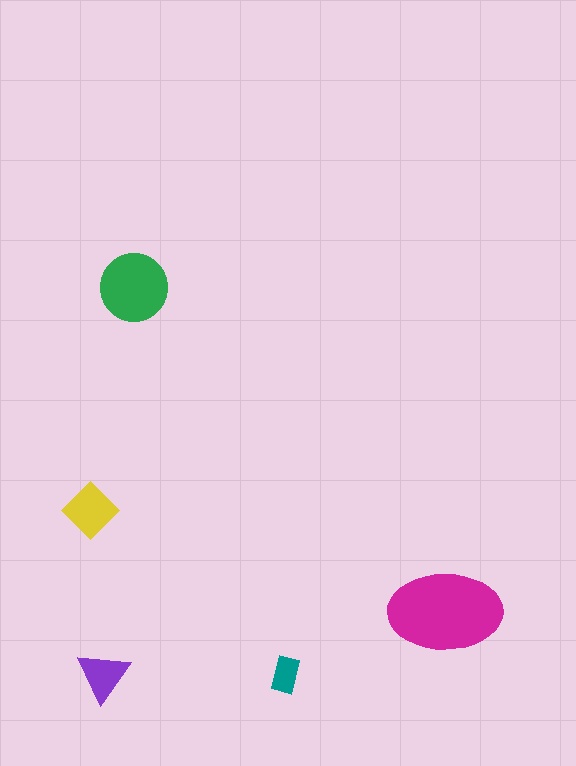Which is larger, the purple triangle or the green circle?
The green circle.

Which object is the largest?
The magenta ellipse.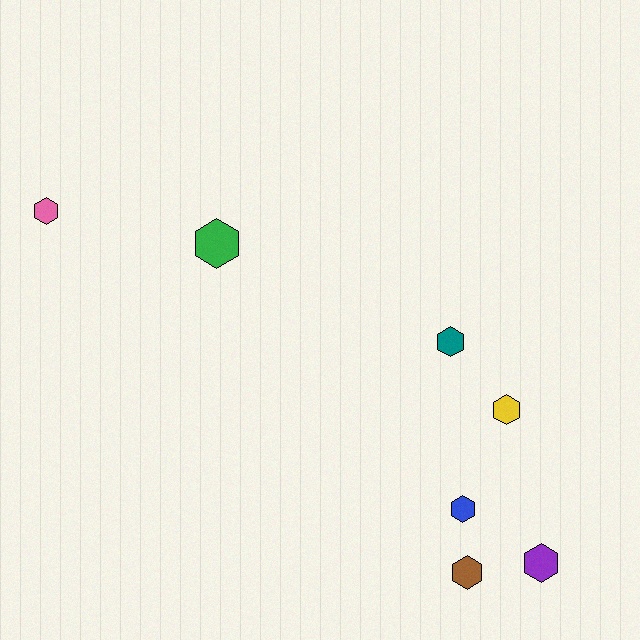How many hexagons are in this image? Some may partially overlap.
There are 7 hexagons.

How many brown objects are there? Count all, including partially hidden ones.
There is 1 brown object.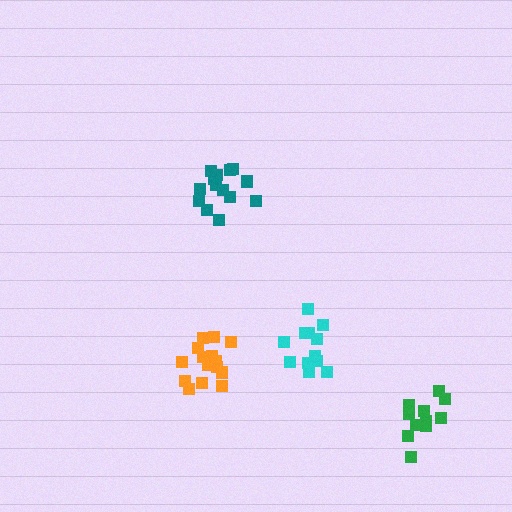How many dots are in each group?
Group 1: 15 dots, Group 2: 11 dots, Group 3: 15 dots, Group 4: 12 dots (53 total).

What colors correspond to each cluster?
The clusters are colored: orange, green, teal, cyan.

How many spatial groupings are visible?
There are 4 spatial groupings.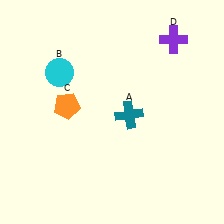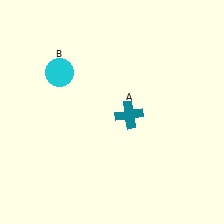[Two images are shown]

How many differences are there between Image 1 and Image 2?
There are 2 differences between the two images.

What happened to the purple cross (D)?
The purple cross (D) was removed in Image 2. It was in the top-right area of Image 1.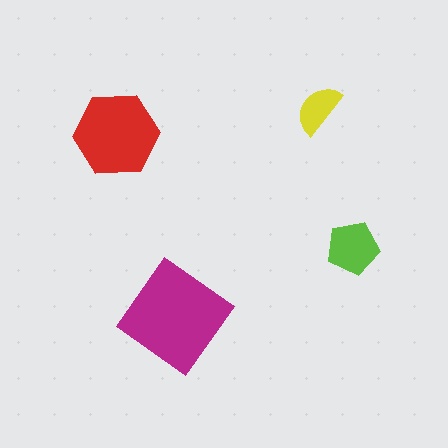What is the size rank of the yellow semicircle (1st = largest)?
4th.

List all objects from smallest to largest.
The yellow semicircle, the lime pentagon, the red hexagon, the magenta diamond.